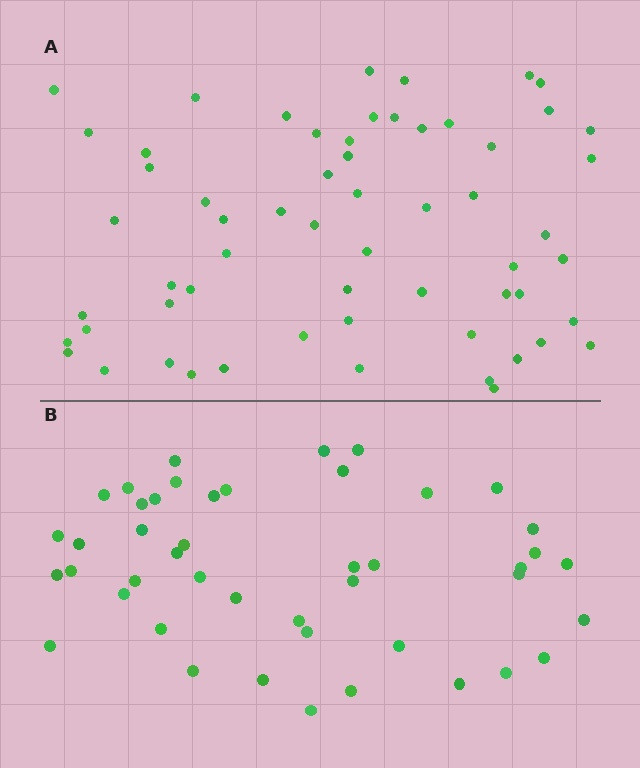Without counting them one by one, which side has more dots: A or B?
Region A (the top region) has more dots.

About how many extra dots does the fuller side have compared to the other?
Region A has approximately 15 more dots than region B.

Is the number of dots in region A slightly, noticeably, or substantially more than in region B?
Region A has noticeably more, but not dramatically so. The ratio is roughly 1.3 to 1.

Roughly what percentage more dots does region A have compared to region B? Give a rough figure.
About 35% more.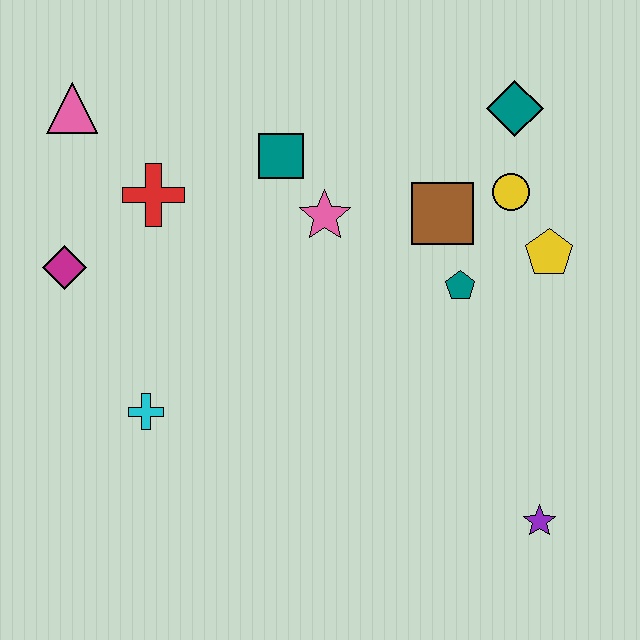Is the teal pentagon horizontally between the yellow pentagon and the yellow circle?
No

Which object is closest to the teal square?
The pink star is closest to the teal square.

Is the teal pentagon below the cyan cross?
No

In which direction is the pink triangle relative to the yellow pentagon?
The pink triangle is to the left of the yellow pentagon.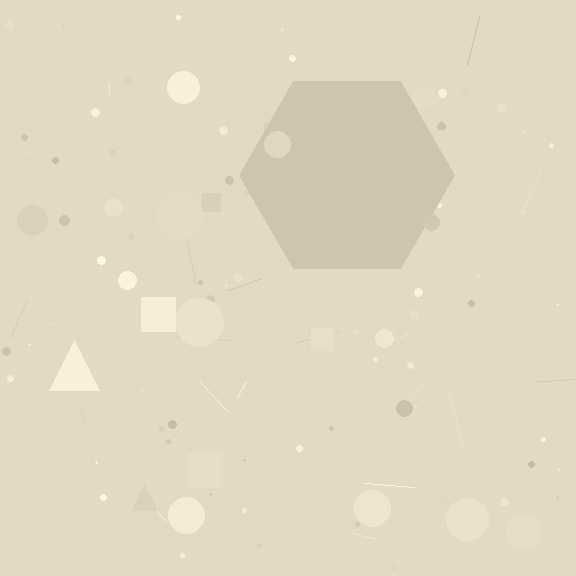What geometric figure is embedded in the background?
A hexagon is embedded in the background.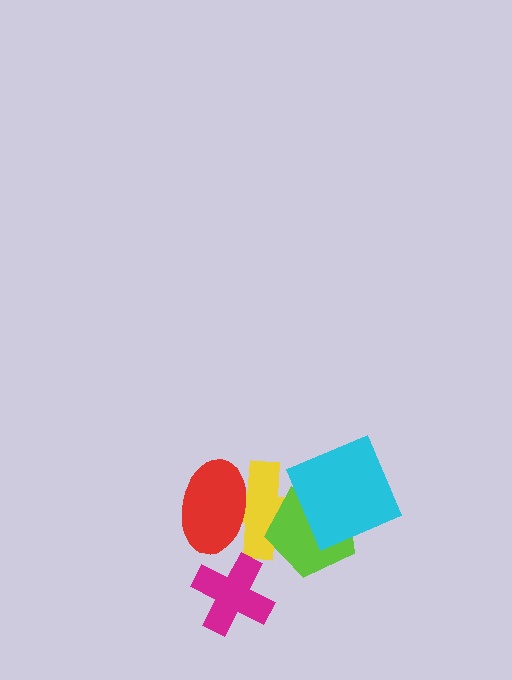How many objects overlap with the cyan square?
1 object overlaps with the cyan square.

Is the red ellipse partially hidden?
No, no other shape covers it.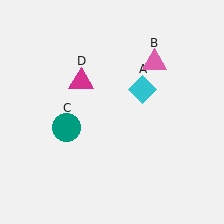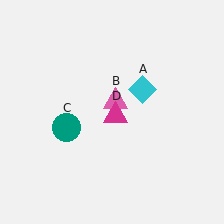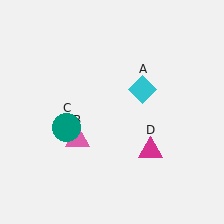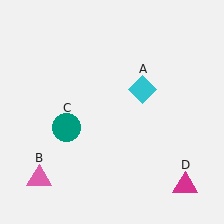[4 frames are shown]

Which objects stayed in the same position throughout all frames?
Cyan diamond (object A) and teal circle (object C) remained stationary.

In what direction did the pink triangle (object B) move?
The pink triangle (object B) moved down and to the left.